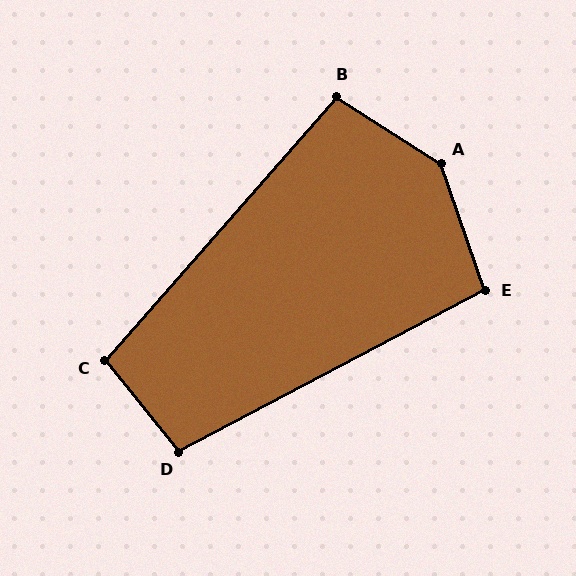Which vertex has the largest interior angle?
A, at approximately 142 degrees.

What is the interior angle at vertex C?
Approximately 100 degrees (obtuse).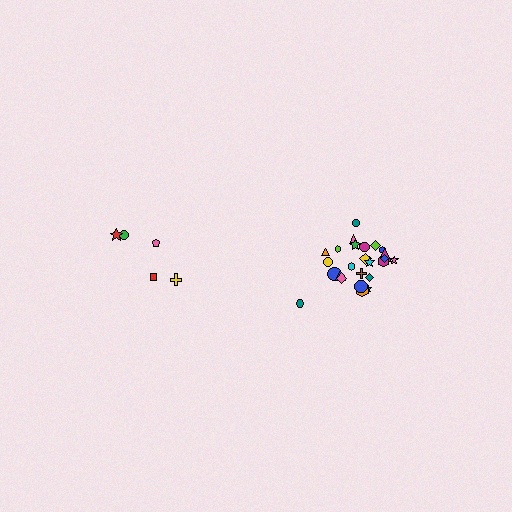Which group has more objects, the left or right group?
The right group.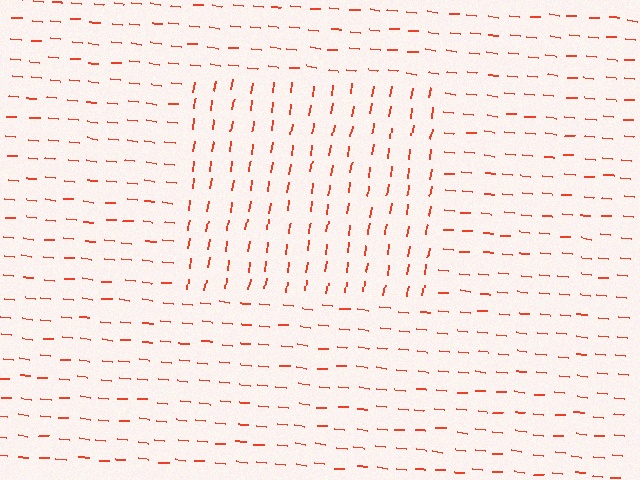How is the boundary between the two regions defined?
The boundary is defined purely by a change in line orientation (approximately 86 degrees difference). All lines are the same color and thickness.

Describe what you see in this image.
The image is filled with small red line segments. A rectangle region in the image has lines oriented differently from the surrounding lines, creating a visible texture boundary.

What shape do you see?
I see a rectangle.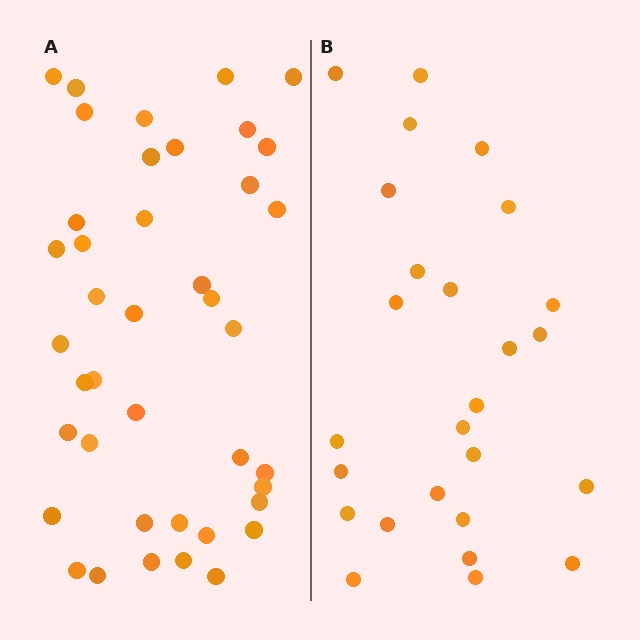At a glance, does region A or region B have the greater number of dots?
Region A (the left region) has more dots.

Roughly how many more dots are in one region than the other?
Region A has approximately 15 more dots than region B.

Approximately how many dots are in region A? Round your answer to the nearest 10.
About 40 dots. (The exact count is 41, which rounds to 40.)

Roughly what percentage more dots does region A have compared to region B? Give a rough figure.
About 60% more.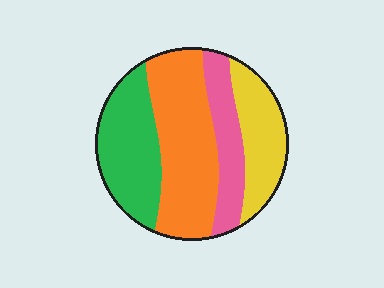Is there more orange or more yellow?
Orange.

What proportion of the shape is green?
Green covers about 25% of the shape.